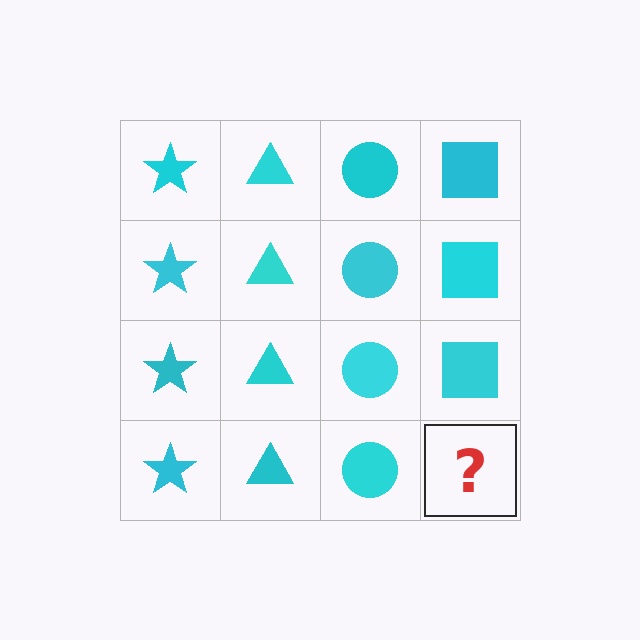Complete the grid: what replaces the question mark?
The question mark should be replaced with a cyan square.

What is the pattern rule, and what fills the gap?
The rule is that each column has a consistent shape. The gap should be filled with a cyan square.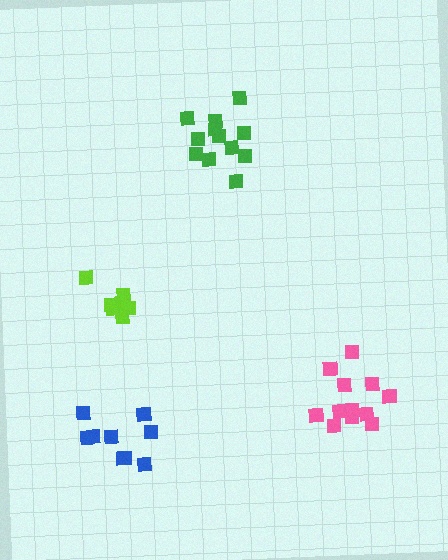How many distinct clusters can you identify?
There are 4 distinct clusters.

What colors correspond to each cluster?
The clusters are colored: pink, blue, lime, green.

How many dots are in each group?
Group 1: 12 dots, Group 2: 9 dots, Group 3: 7 dots, Group 4: 12 dots (40 total).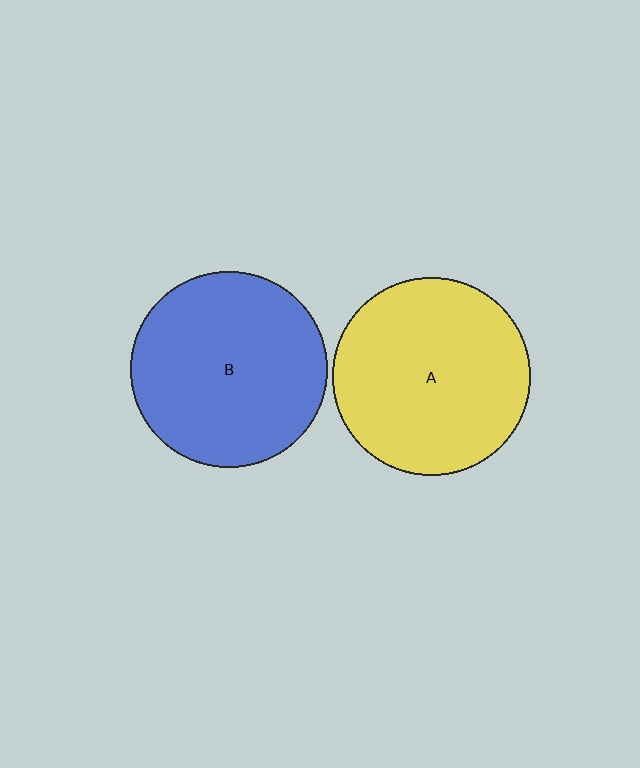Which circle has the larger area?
Circle A (yellow).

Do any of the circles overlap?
No, none of the circles overlap.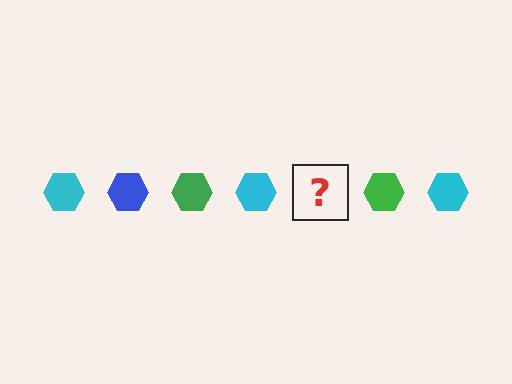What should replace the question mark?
The question mark should be replaced with a blue hexagon.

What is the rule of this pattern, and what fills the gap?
The rule is that the pattern cycles through cyan, blue, green hexagons. The gap should be filled with a blue hexagon.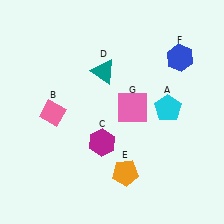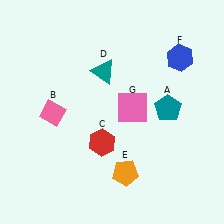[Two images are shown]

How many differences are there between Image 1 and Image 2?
There are 2 differences between the two images.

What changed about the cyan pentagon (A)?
In Image 1, A is cyan. In Image 2, it changed to teal.